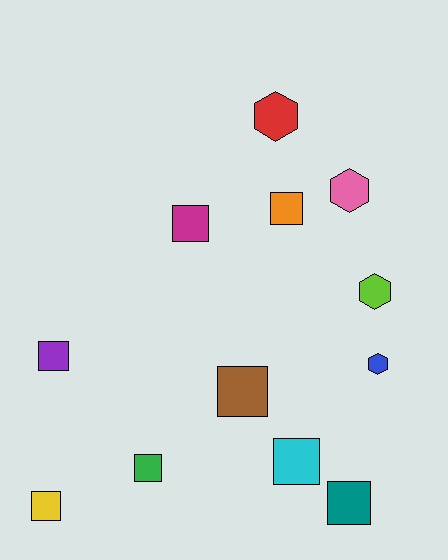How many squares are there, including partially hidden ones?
There are 8 squares.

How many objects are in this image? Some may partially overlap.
There are 12 objects.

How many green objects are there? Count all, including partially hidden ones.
There is 1 green object.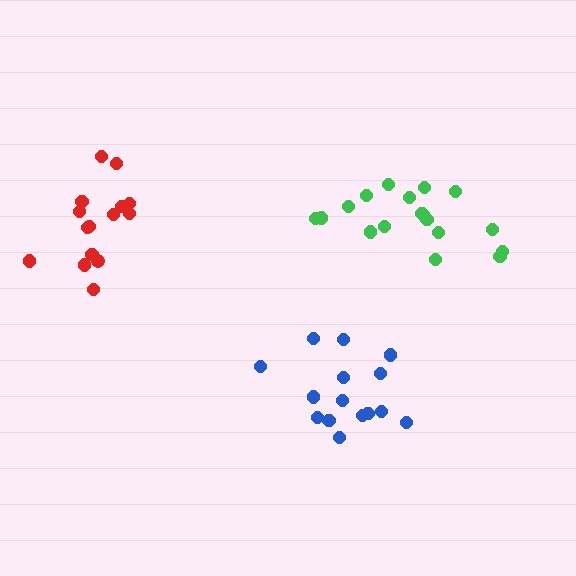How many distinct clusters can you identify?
There are 3 distinct clusters.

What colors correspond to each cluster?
The clusters are colored: red, green, blue.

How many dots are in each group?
Group 1: 15 dots, Group 2: 18 dots, Group 3: 15 dots (48 total).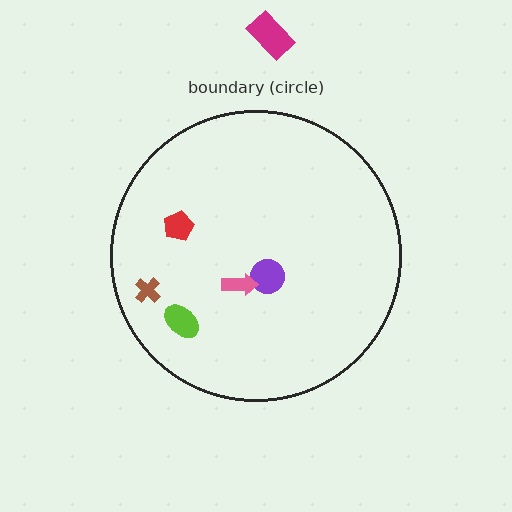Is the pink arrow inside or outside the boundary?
Inside.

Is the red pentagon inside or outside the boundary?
Inside.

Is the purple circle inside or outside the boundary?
Inside.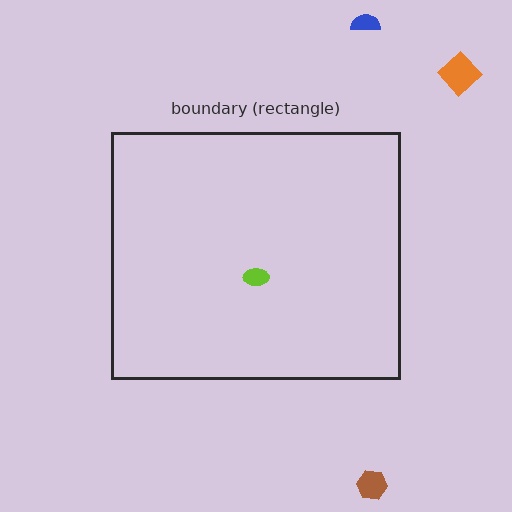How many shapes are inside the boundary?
1 inside, 3 outside.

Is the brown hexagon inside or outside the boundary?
Outside.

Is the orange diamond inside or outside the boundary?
Outside.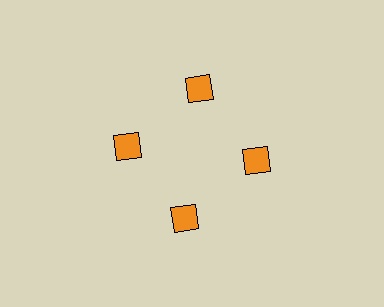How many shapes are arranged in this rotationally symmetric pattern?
There are 4 shapes, arranged in 4 groups of 1.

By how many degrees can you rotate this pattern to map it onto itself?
The pattern maps onto itself every 90 degrees of rotation.